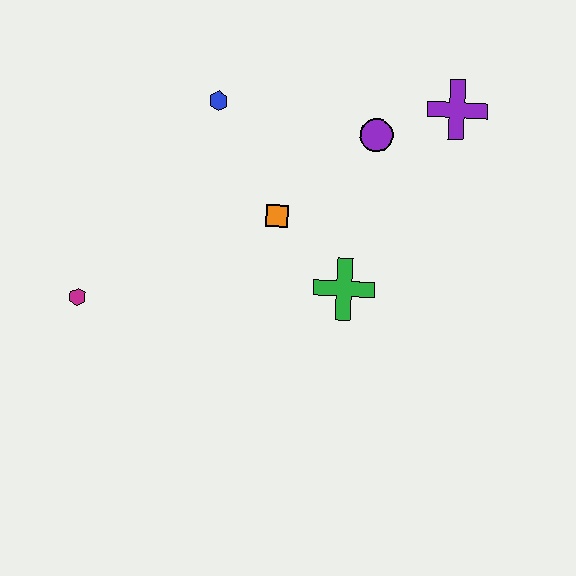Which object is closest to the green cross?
The orange square is closest to the green cross.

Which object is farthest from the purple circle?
The magenta hexagon is farthest from the purple circle.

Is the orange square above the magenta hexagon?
Yes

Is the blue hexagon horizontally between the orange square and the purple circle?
No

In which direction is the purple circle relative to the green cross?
The purple circle is above the green cross.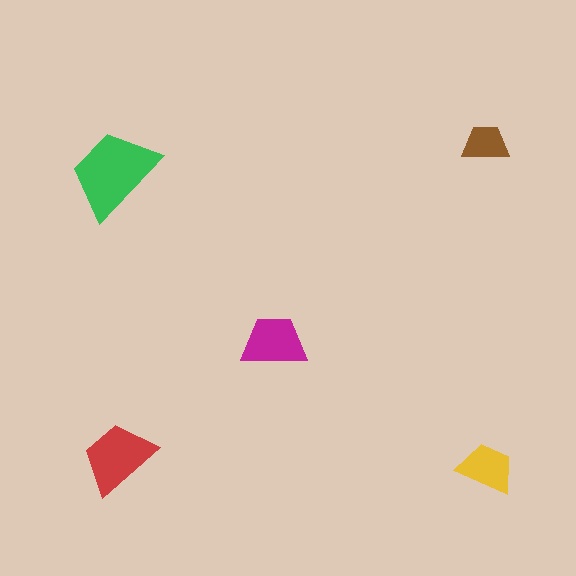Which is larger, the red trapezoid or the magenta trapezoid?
The red one.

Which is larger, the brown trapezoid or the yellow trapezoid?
The yellow one.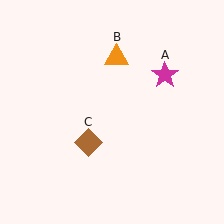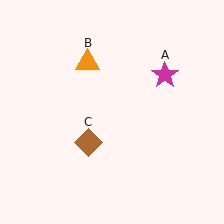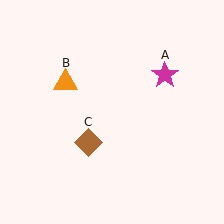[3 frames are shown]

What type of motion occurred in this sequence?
The orange triangle (object B) rotated counterclockwise around the center of the scene.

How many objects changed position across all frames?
1 object changed position: orange triangle (object B).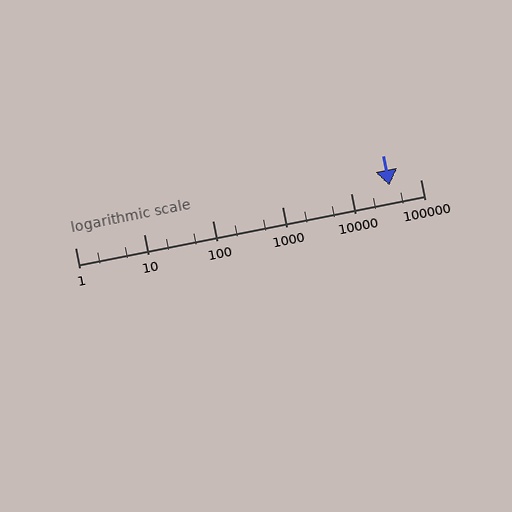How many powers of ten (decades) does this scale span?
The scale spans 5 decades, from 1 to 100000.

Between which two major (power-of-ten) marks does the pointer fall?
The pointer is between 10000 and 100000.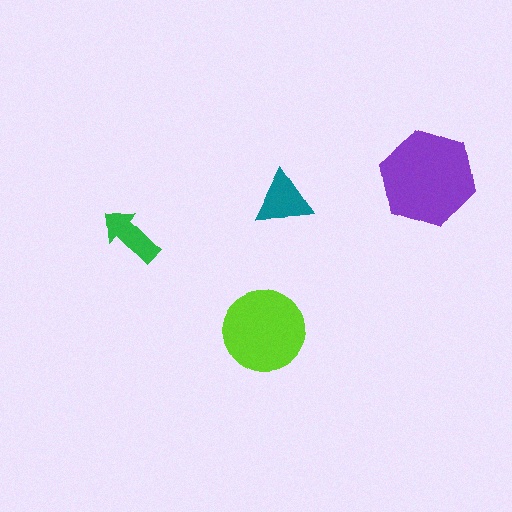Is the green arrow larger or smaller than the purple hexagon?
Smaller.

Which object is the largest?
The purple hexagon.